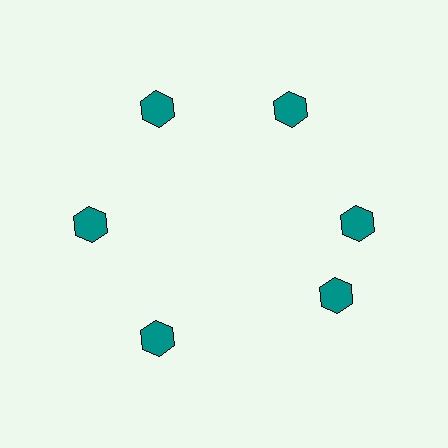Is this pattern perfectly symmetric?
No. The 6 teal hexagons are arranged in a ring, but one element near the 5 o'clock position is rotated out of alignment along the ring, breaking the 6-fold rotational symmetry.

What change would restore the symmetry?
The symmetry would be restored by rotating it back into even spacing with its neighbors so that all 6 hexagons sit at equal angles and equal distance from the center.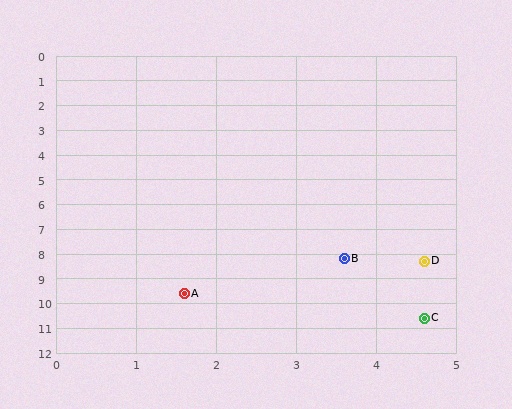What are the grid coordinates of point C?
Point C is at approximately (4.6, 10.6).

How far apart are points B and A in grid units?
Points B and A are about 2.4 grid units apart.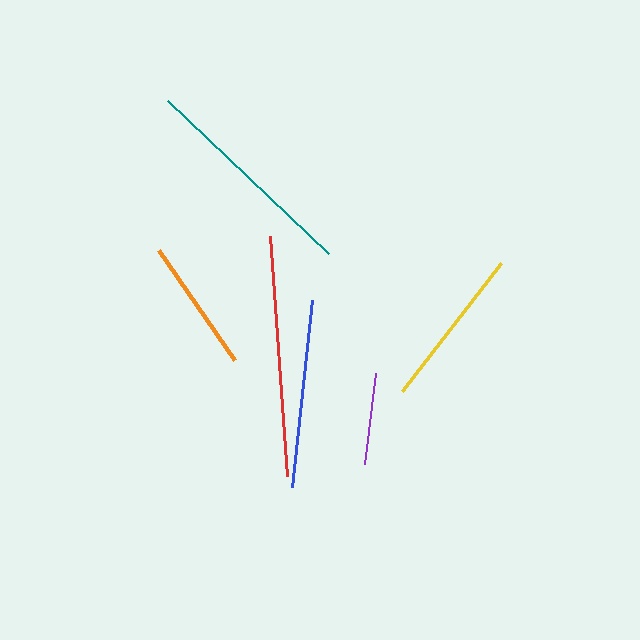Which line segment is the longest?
The red line is the longest at approximately 241 pixels.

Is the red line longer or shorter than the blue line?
The red line is longer than the blue line.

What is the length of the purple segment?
The purple segment is approximately 92 pixels long.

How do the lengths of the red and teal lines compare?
The red and teal lines are approximately the same length.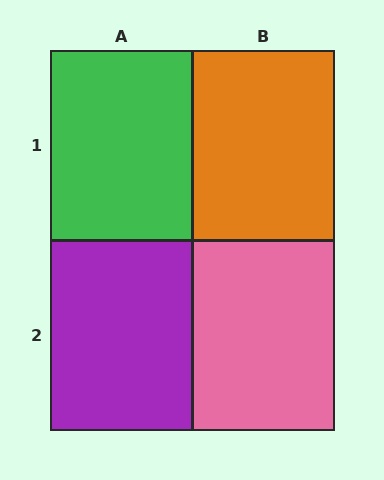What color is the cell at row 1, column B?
Orange.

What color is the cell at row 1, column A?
Green.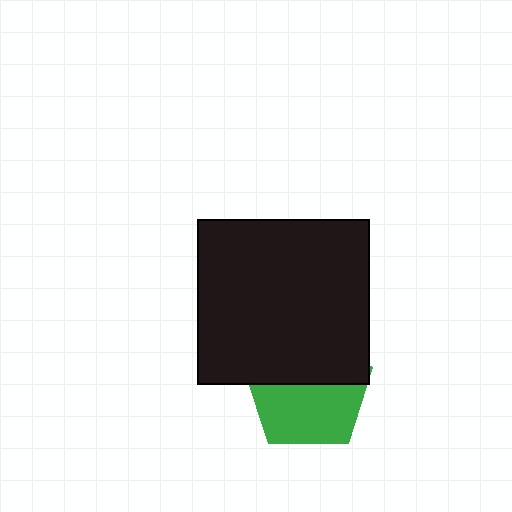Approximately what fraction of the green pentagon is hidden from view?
Roughly 48% of the green pentagon is hidden behind the black rectangle.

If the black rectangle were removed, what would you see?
You would see the complete green pentagon.